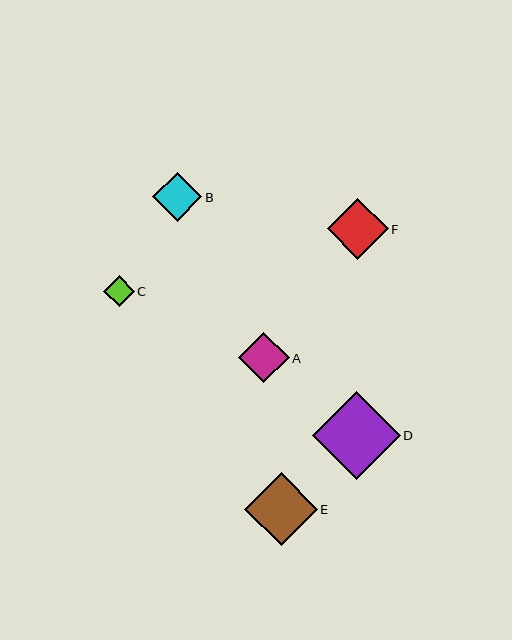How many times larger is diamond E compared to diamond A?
Diamond E is approximately 1.4 times the size of diamond A.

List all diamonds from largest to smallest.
From largest to smallest: D, E, F, A, B, C.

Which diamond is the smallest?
Diamond C is the smallest with a size of approximately 31 pixels.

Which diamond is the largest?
Diamond D is the largest with a size of approximately 88 pixels.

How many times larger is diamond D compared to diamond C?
Diamond D is approximately 2.9 times the size of diamond C.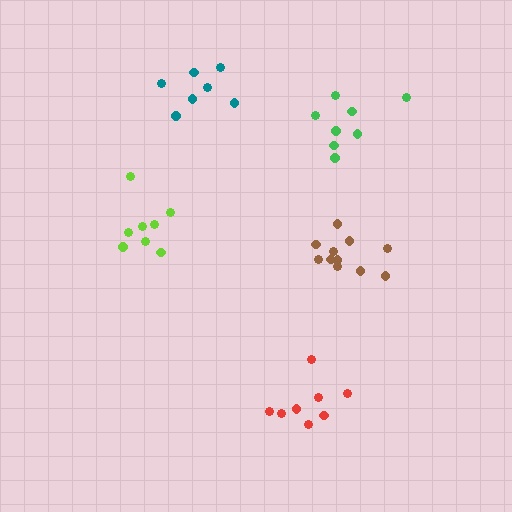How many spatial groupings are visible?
There are 5 spatial groupings.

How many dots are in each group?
Group 1: 11 dots, Group 2: 8 dots, Group 3: 8 dots, Group 4: 7 dots, Group 5: 8 dots (42 total).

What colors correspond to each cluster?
The clusters are colored: brown, lime, red, teal, green.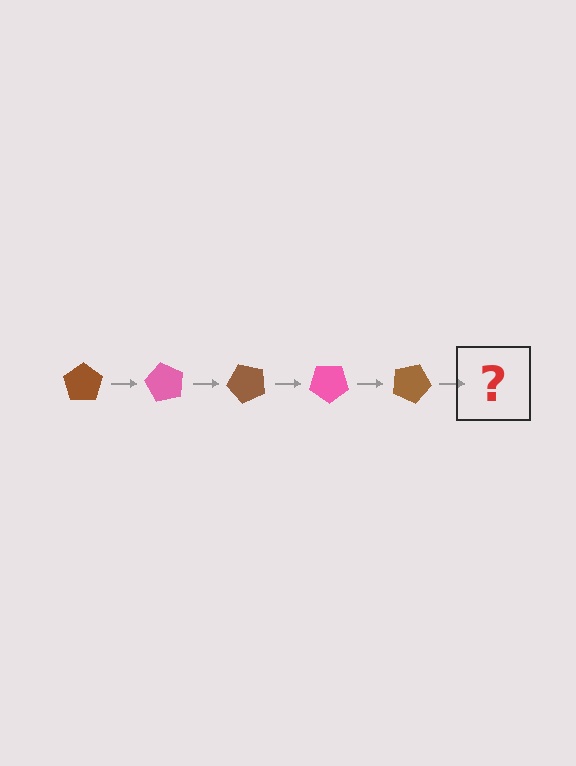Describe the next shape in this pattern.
It should be a pink pentagon, rotated 300 degrees from the start.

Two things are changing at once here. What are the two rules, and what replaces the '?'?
The two rules are that it rotates 60 degrees each step and the color cycles through brown and pink. The '?' should be a pink pentagon, rotated 300 degrees from the start.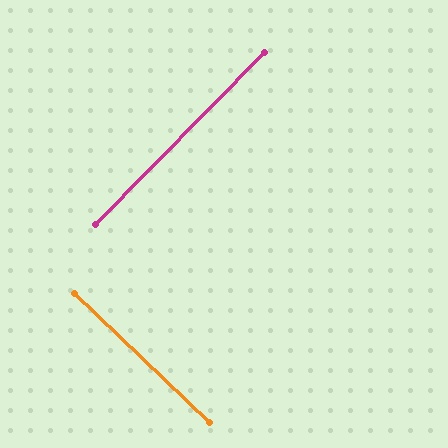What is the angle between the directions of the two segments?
Approximately 89 degrees.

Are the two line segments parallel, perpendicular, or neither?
Perpendicular — they meet at approximately 89°.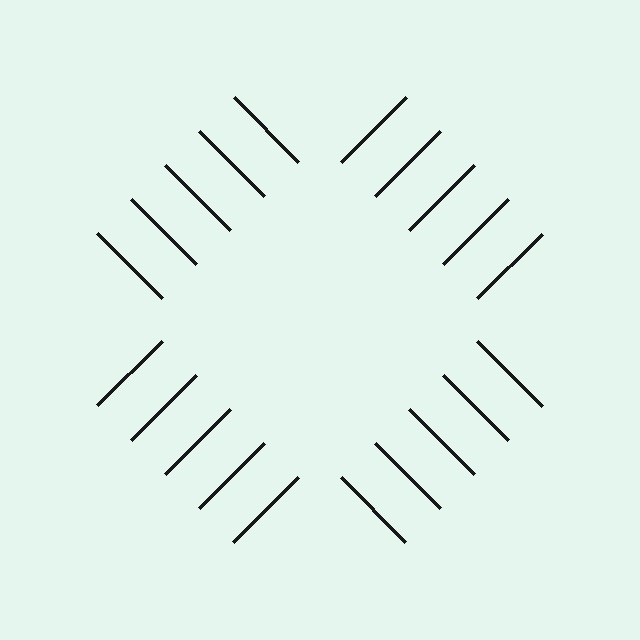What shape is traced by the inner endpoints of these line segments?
An illusory square — the line segments terminate on its edges but no continuous stroke is drawn.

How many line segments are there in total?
20 — 5 along each of the 4 edges.